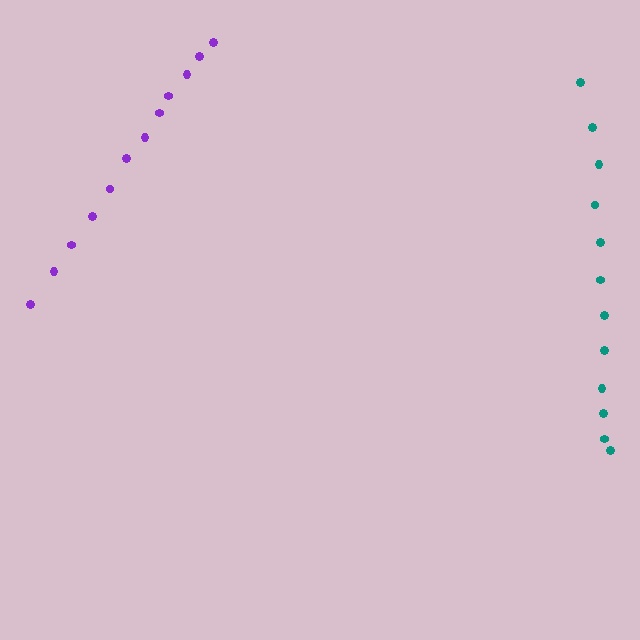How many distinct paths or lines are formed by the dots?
There are 2 distinct paths.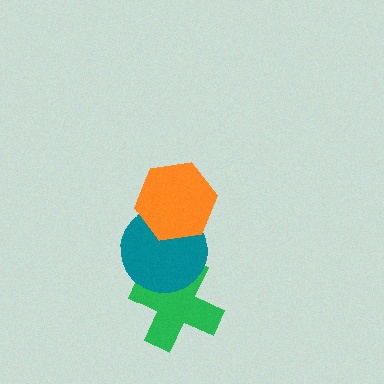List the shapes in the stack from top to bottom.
From top to bottom: the orange hexagon, the teal circle, the green cross.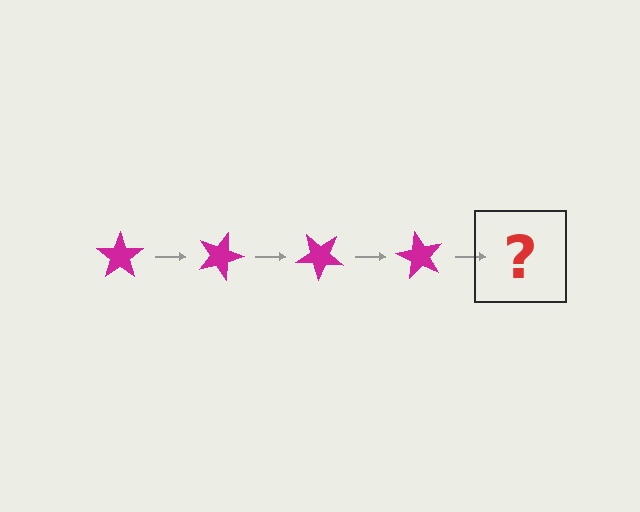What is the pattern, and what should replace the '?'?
The pattern is that the star rotates 20 degrees each step. The '?' should be a magenta star rotated 80 degrees.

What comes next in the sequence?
The next element should be a magenta star rotated 80 degrees.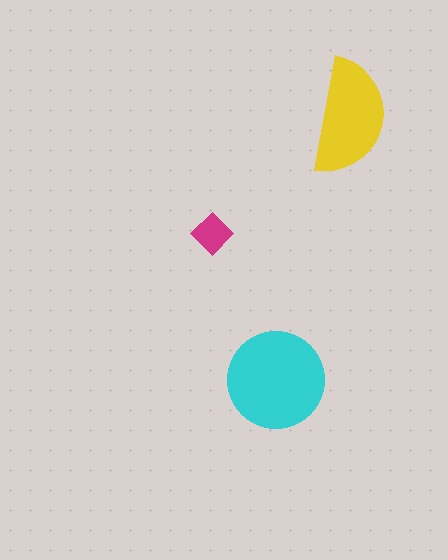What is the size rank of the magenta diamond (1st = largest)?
3rd.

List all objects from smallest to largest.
The magenta diamond, the yellow semicircle, the cyan circle.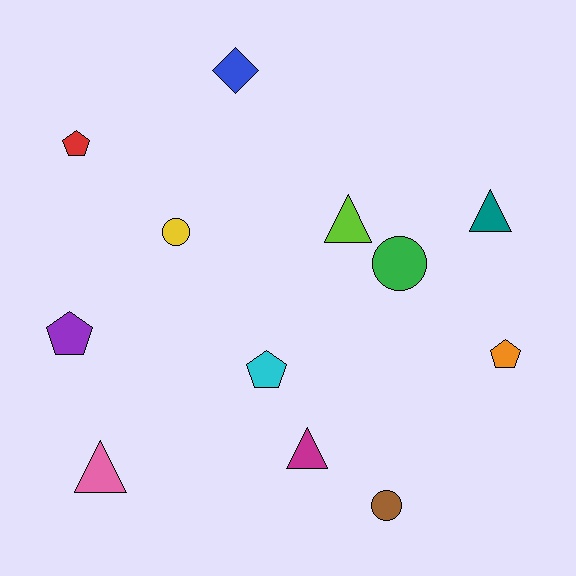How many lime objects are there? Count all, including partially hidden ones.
There is 1 lime object.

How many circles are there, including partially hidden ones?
There are 3 circles.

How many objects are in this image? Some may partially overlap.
There are 12 objects.